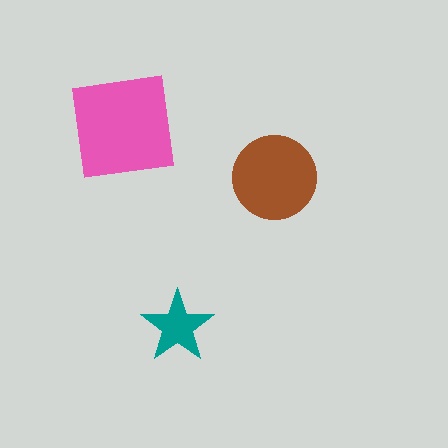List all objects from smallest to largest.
The teal star, the brown circle, the pink square.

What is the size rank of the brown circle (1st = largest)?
2nd.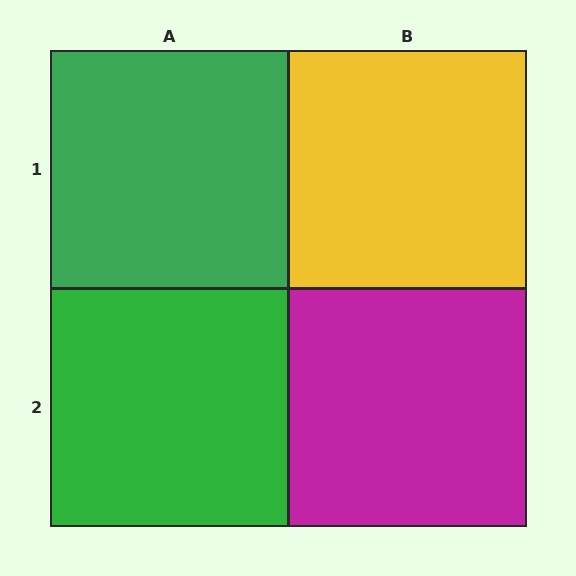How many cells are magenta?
1 cell is magenta.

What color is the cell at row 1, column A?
Green.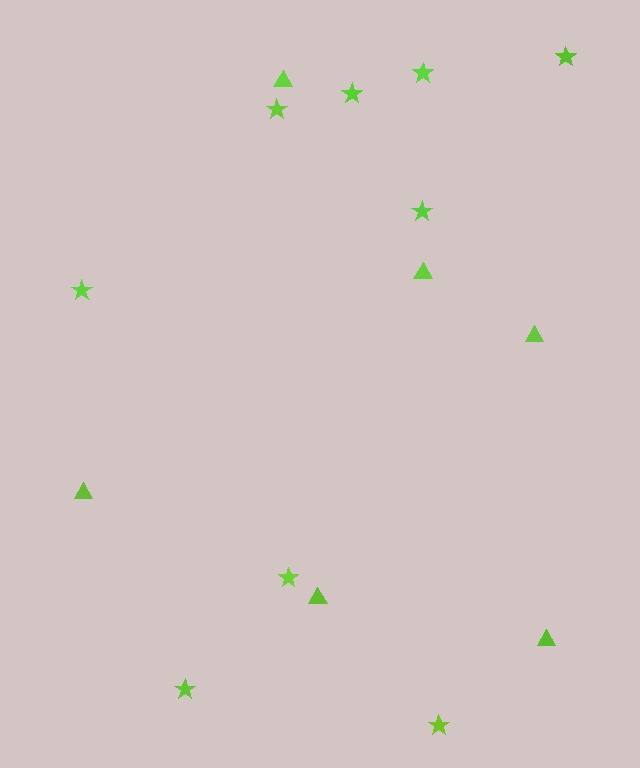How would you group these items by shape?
There are 2 groups: one group of triangles (6) and one group of stars (9).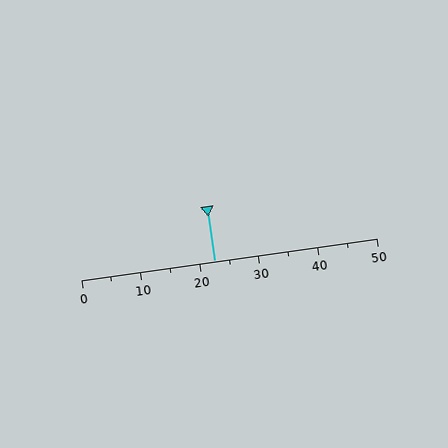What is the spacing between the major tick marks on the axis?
The major ticks are spaced 10 apart.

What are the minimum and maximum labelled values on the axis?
The axis runs from 0 to 50.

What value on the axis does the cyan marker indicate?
The marker indicates approximately 22.5.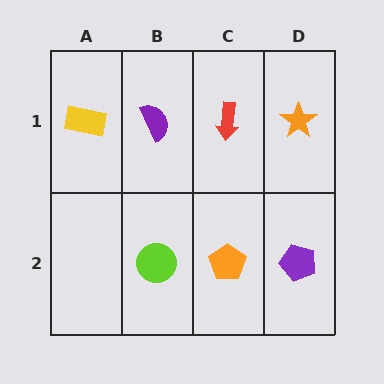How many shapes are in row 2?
3 shapes.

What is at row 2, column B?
A lime circle.